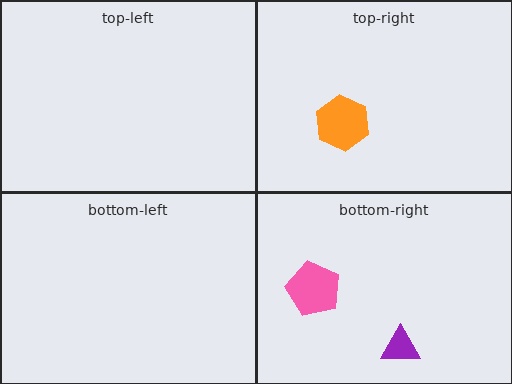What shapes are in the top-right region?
The orange hexagon.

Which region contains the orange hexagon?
The top-right region.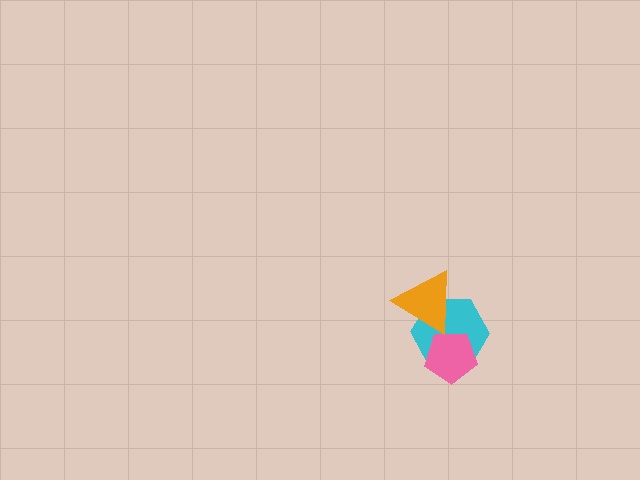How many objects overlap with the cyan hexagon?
2 objects overlap with the cyan hexagon.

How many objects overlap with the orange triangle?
1 object overlaps with the orange triangle.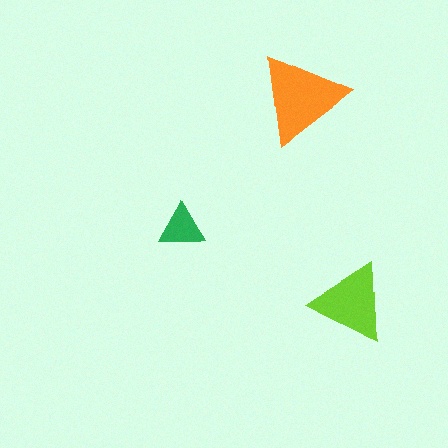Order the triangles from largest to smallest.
the orange one, the lime one, the green one.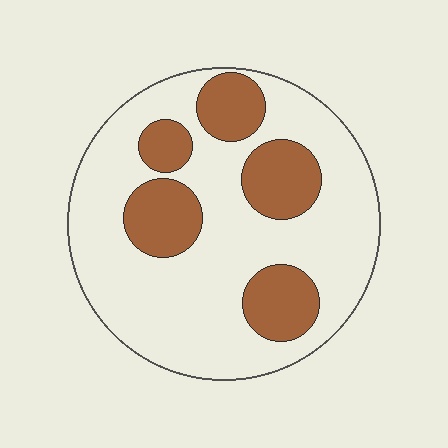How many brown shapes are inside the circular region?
5.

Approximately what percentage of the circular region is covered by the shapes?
Approximately 25%.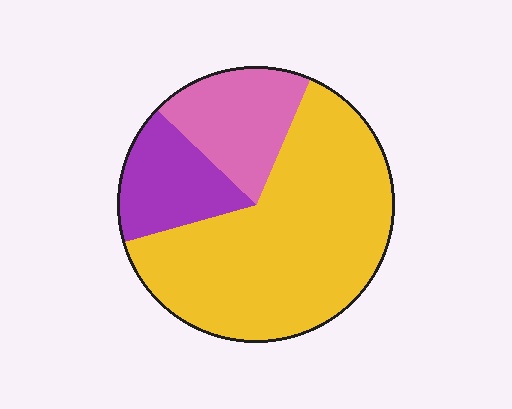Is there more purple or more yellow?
Yellow.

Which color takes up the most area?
Yellow, at roughly 65%.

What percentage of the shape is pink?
Pink takes up about one fifth (1/5) of the shape.